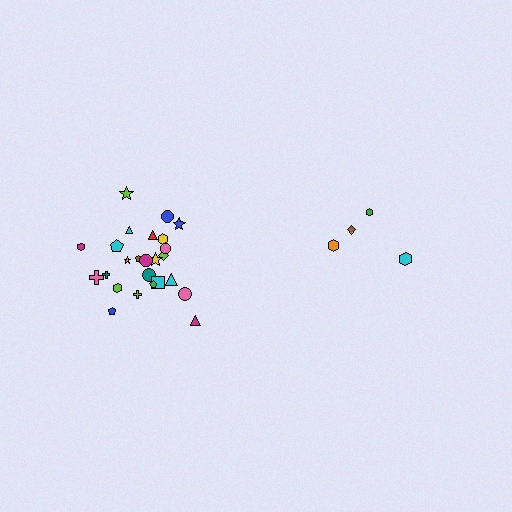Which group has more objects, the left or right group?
The left group.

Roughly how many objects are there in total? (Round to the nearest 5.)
Roughly 30 objects in total.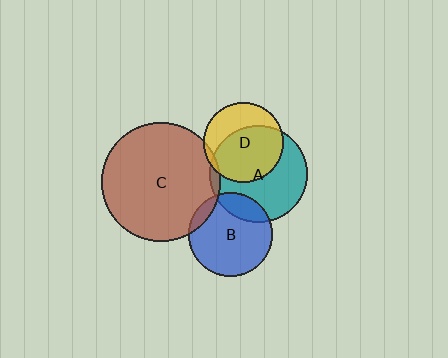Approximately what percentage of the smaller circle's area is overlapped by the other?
Approximately 60%.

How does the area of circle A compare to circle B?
Approximately 1.3 times.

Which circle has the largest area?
Circle C (brown).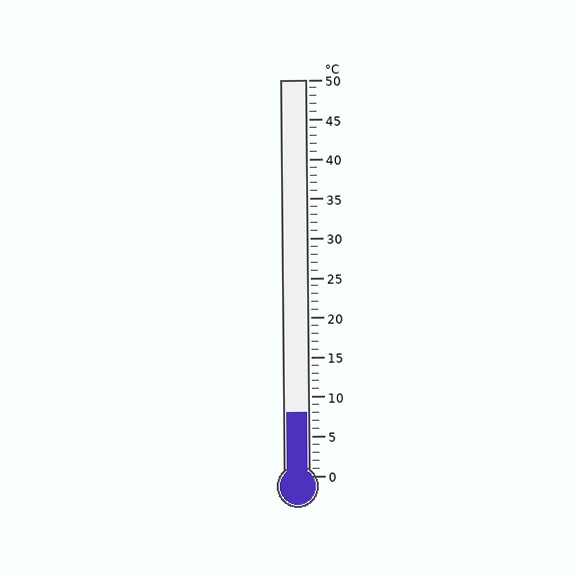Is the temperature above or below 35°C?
The temperature is below 35°C.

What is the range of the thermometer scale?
The thermometer scale ranges from 0°C to 50°C.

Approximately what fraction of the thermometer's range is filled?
The thermometer is filled to approximately 15% of its range.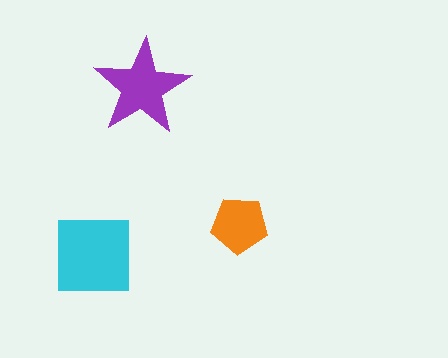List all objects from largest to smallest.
The cyan square, the purple star, the orange pentagon.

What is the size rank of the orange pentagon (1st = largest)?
3rd.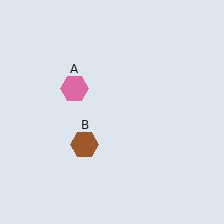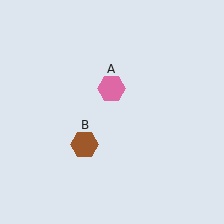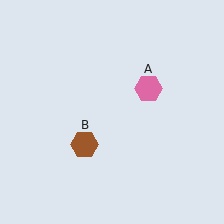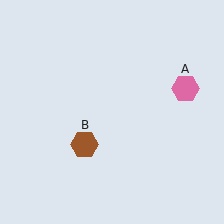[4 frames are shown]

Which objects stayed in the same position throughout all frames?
Brown hexagon (object B) remained stationary.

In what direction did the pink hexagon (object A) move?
The pink hexagon (object A) moved right.